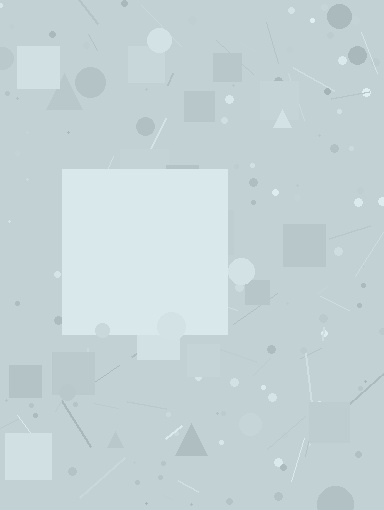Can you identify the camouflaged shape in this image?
The camouflaged shape is a square.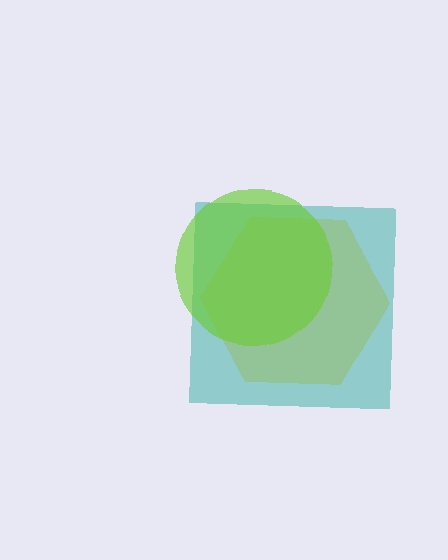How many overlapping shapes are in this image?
There are 3 overlapping shapes in the image.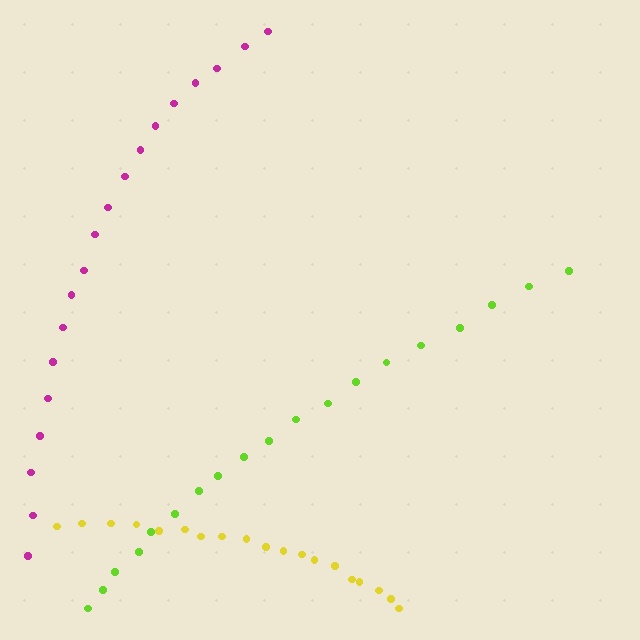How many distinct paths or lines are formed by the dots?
There are 3 distinct paths.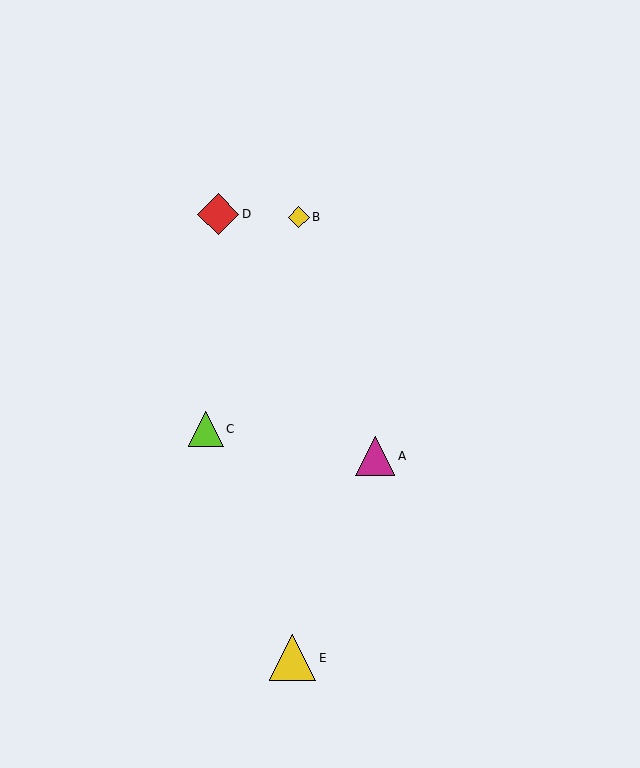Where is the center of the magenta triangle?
The center of the magenta triangle is at (375, 456).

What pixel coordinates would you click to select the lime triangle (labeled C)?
Click at (206, 429) to select the lime triangle C.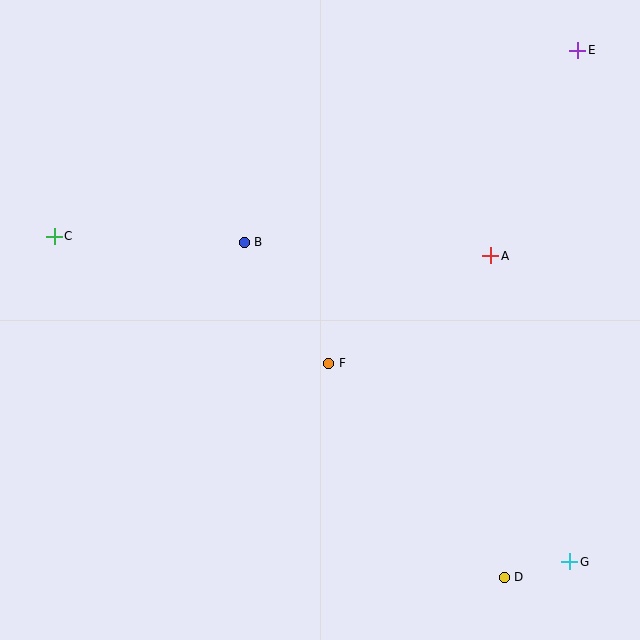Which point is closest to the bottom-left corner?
Point C is closest to the bottom-left corner.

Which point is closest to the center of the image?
Point F at (329, 363) is closest to the center.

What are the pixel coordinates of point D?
Point D is at (504, 577).